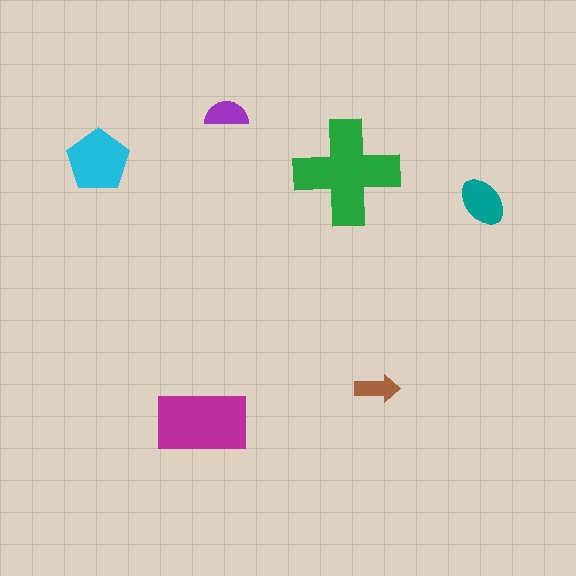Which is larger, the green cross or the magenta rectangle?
The green cross.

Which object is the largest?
The green cross.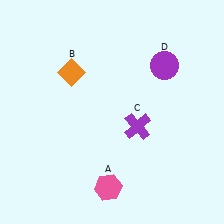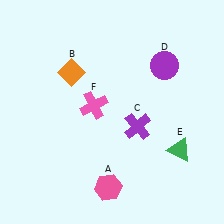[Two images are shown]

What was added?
A green triangle (E), a pink cross (F) were added in Image 2.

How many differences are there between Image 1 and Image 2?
There are 2 differences between the two images.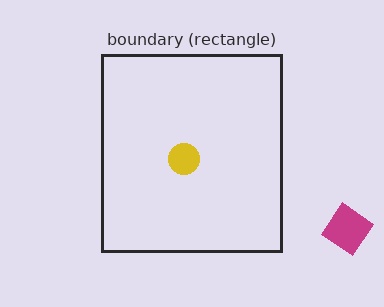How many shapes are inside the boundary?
1 inside, 1 outside.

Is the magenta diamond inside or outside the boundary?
Outside.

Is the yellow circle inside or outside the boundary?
Inside.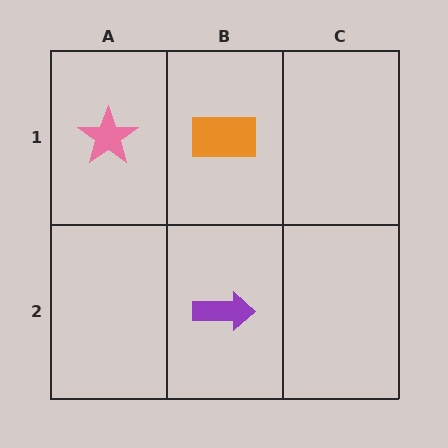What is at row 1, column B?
An orange rectangle.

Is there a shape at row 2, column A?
No, that cell is empty.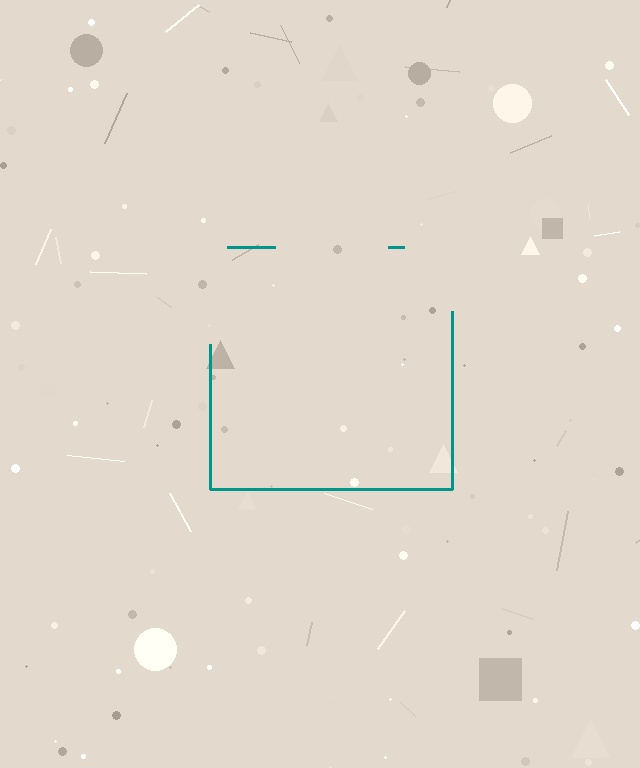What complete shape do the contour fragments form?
The contour fragments form a square.